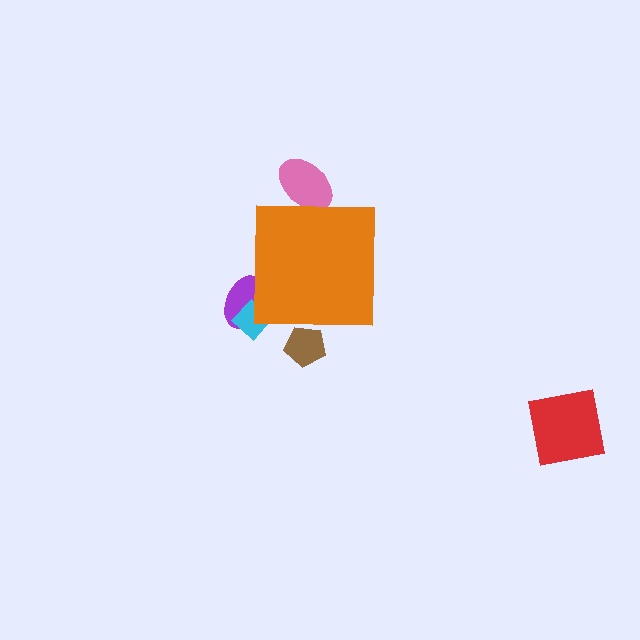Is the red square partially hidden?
No, the red square is fully visible.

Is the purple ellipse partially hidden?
Yes, the purple ellipse is partially hidden behind the orange square.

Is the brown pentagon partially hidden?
Yes, the brown pentagon is partially hidden behind the orange square.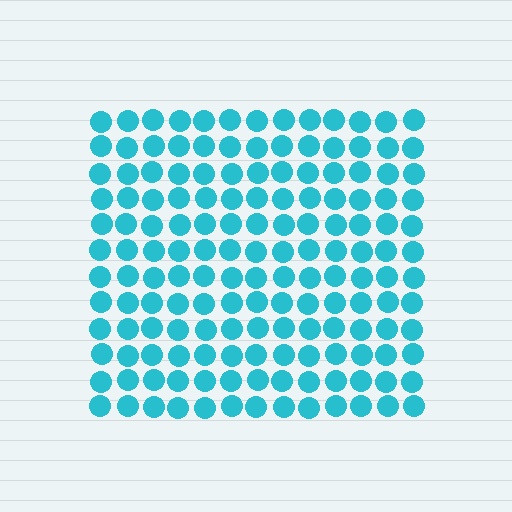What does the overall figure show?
The overall figure shows a square.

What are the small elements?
The small elements are circles.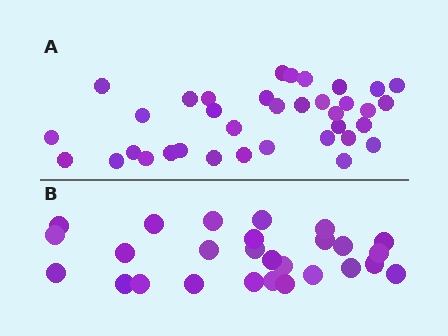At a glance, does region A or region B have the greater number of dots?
Region A (the top region) has more dots.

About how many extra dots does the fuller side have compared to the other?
Region A has roughly 8 or so more dots than region B.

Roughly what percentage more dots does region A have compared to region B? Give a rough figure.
About 35% more.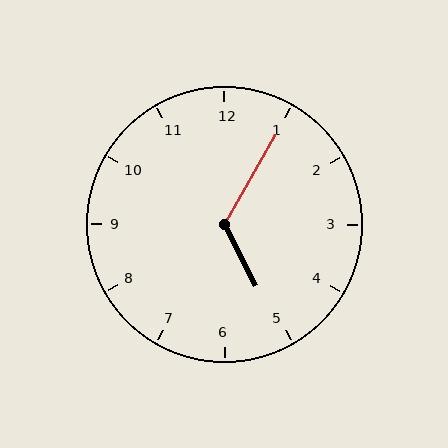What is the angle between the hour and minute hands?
Approximately 122 degrees.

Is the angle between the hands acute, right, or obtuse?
It is obtuse.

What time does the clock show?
5:05.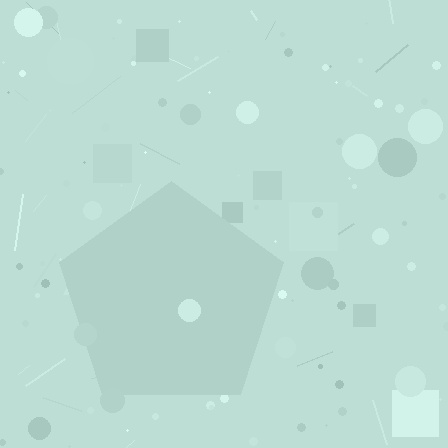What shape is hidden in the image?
A pentagon is hidden in the image.